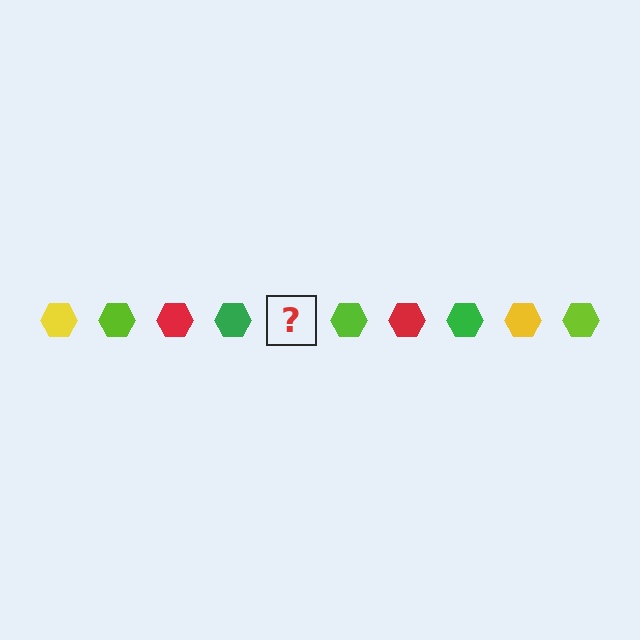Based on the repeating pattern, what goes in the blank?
The blank should be a yellow hexagon.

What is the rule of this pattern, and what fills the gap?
The rule is that the pattern cycles through yellow, lime, red, green hexagons. The gap should be filled with a yellow hexagon.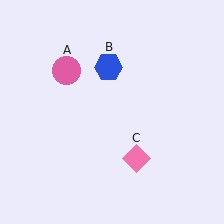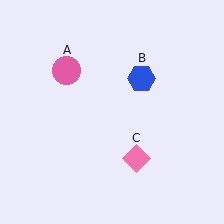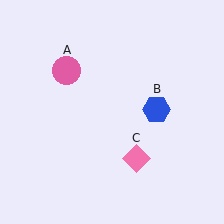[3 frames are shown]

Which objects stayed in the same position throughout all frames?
Pink circle (object A) and pink diamond (object C) remained stationary.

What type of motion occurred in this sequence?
The blue hexagon (object B) rotated clockwise around the center of the scene.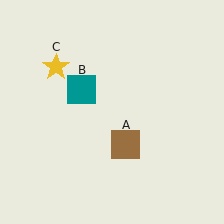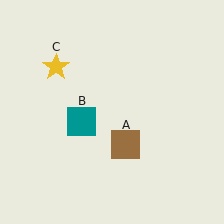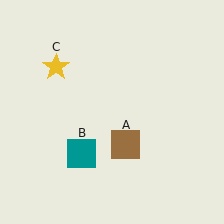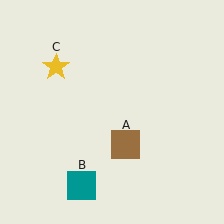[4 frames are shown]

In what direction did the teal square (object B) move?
The teal square (object B) moved down.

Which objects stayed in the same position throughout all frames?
Brown square (object A) and yellow star (object C) remained stationary.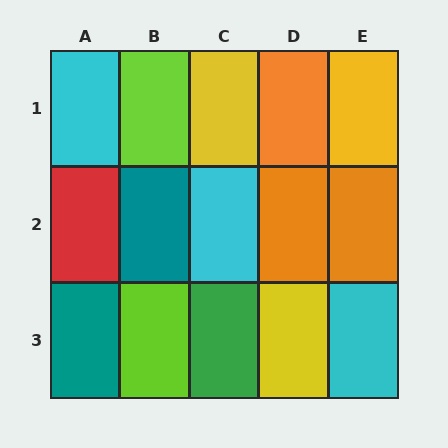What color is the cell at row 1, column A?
Cyan.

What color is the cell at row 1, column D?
Orange.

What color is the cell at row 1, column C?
Yellow.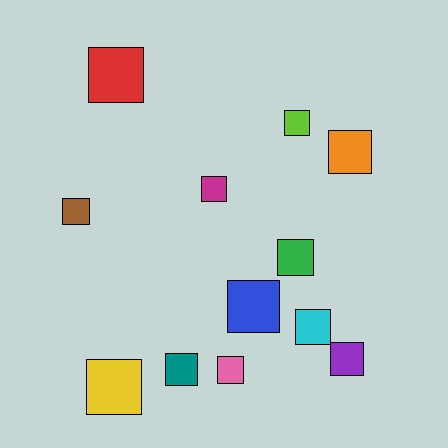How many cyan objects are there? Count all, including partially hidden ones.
There is 1 cyan object.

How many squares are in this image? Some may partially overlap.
There are 12 squares.